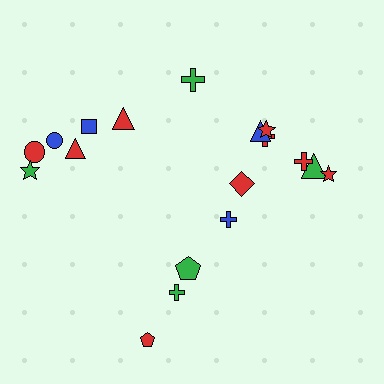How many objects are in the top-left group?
There are 6 objects.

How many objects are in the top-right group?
There are 8 objects.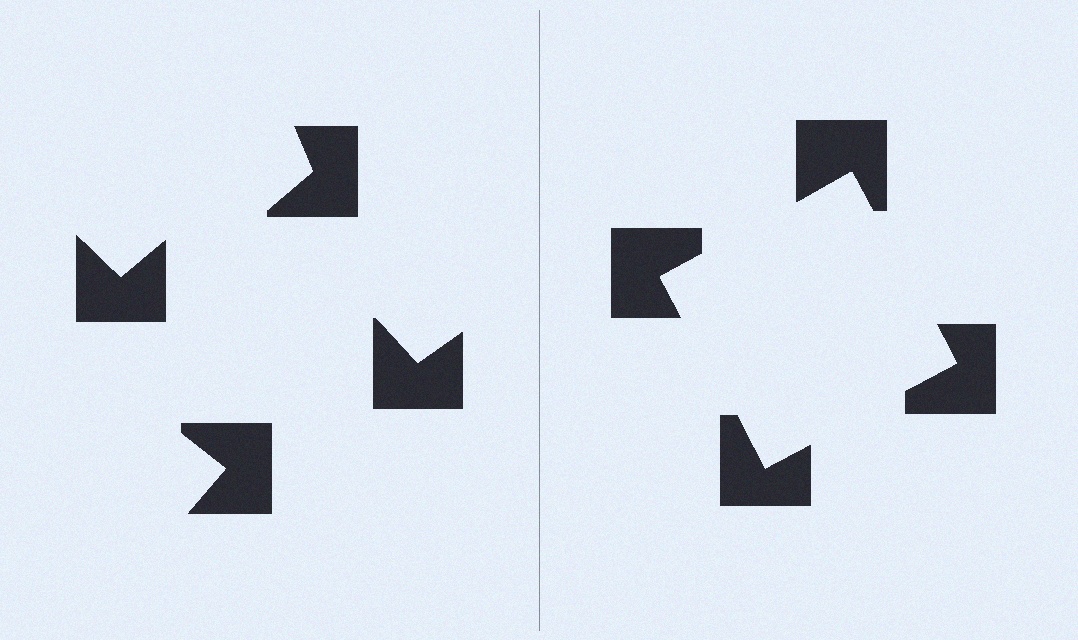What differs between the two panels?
The notched squares are positioned identically on both sides; only the wedge orientations differ. On the right they align to a square; on the left they are misaligned.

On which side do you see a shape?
An illusory square appears on the right side. On the left side the wedge cuts are rotated, so no coherent shape forms.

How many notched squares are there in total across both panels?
8 — 4 on each side.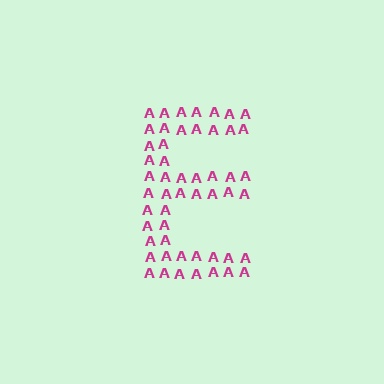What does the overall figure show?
The overall figure shows the letter E.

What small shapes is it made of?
It is made of small letter A's.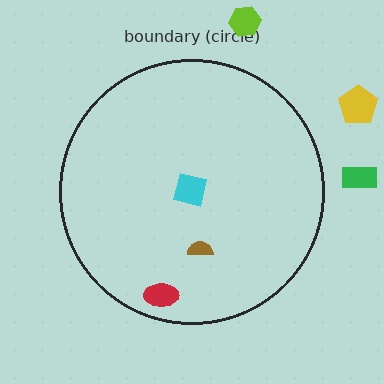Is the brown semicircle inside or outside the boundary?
Inside.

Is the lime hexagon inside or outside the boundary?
Outside.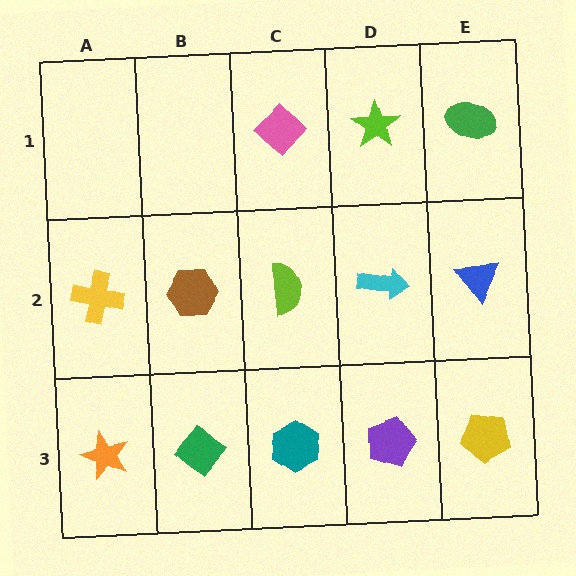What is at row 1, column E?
A green ellipse.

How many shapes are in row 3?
5 shapes.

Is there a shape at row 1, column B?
No, that cell is empty.